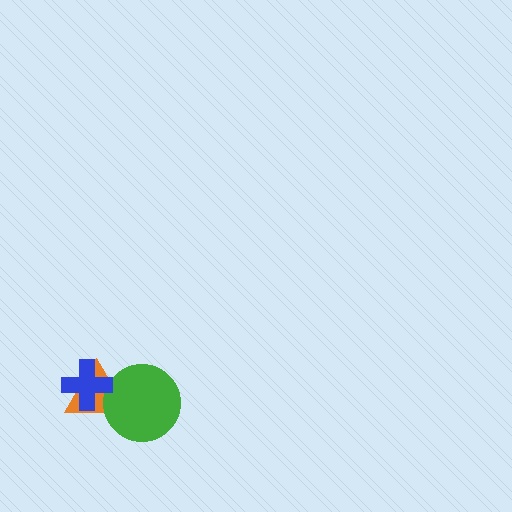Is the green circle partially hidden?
No, no other shape covers it.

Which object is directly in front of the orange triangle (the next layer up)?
The green circle is directly in front of the orange triangle.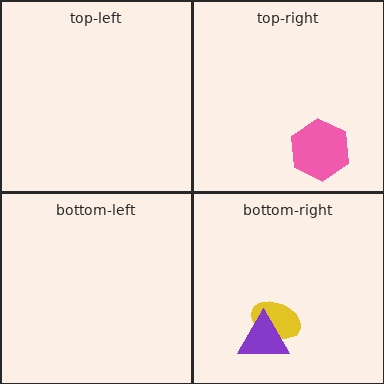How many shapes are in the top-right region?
1.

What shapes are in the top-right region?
The pink hexagon.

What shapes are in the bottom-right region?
The yellow ellipse, the purple triangle.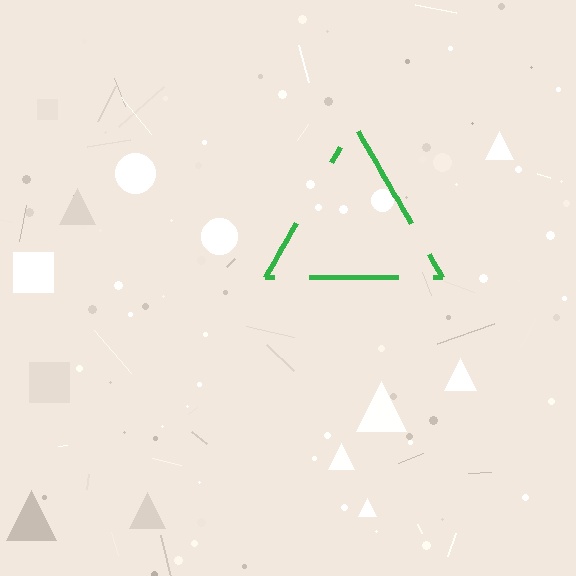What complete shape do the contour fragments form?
The contour fragments form a triangle.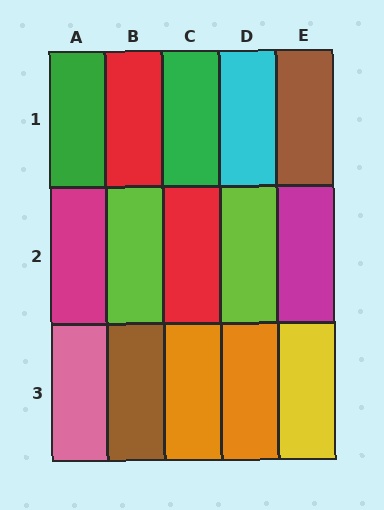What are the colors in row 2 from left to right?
Magenta, lime, red, lime, magenta.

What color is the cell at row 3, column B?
Brown.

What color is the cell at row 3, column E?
Yellow.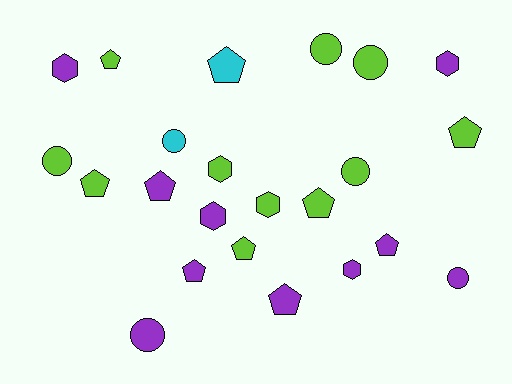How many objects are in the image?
There are 23 objects.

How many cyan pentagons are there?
There is 1 cyan pentagon.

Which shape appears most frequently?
Pentagon, with 10 objects.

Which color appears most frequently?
Lime, with 11 objects.